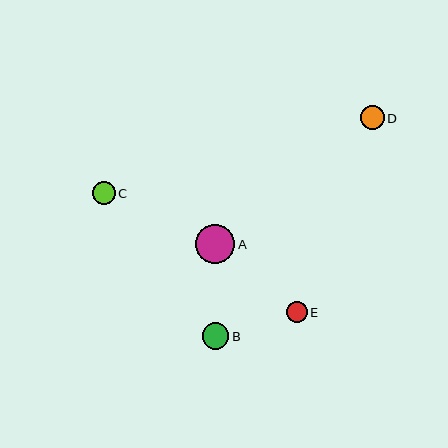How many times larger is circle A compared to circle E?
Circle A is approximately 1.9 times the size of circle E.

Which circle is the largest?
Circle A is the largest with a size of approximately 39 pixels.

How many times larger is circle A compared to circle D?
Circle A is approximately 1.6 times the size of circle D.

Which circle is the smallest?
Circle E is the smallest with a size of approximately 21 pixels.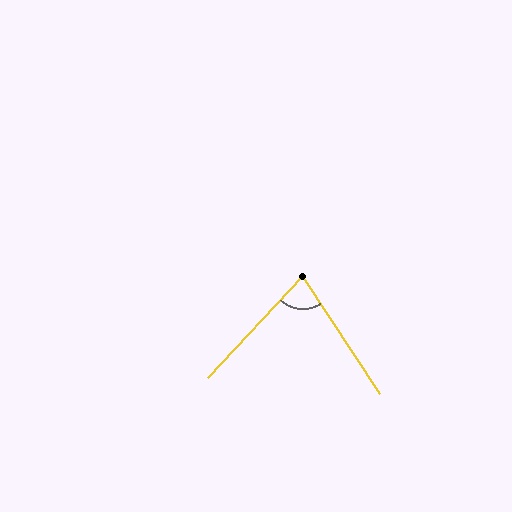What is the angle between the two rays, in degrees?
Approximately 76 degrees.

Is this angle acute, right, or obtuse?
It is acute.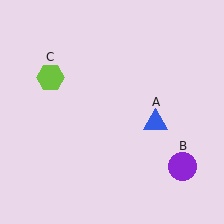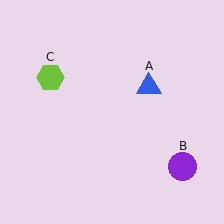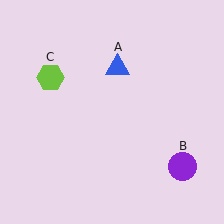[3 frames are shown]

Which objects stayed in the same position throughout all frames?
Purple circle (object B) and lime hexagon (object C) remained stationary.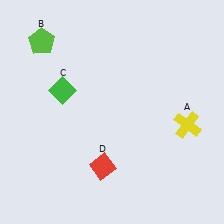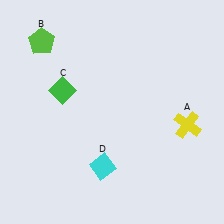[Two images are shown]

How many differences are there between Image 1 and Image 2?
There is 1 difference between the two images.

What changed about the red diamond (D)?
In Image 1, D is red. In Image 2, it changed to cyan.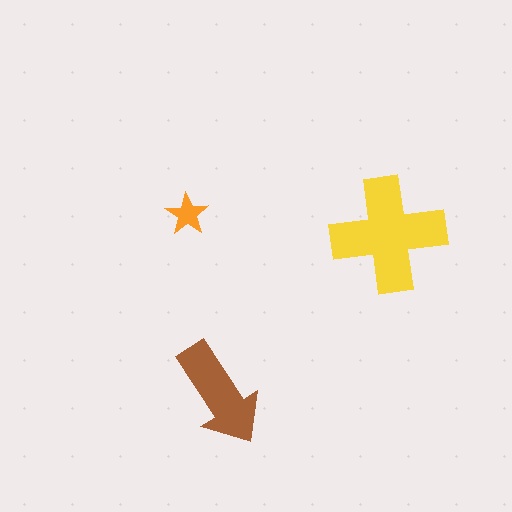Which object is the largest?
The yellow cross.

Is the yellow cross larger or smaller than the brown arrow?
Larger.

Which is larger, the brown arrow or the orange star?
The brown arrow.